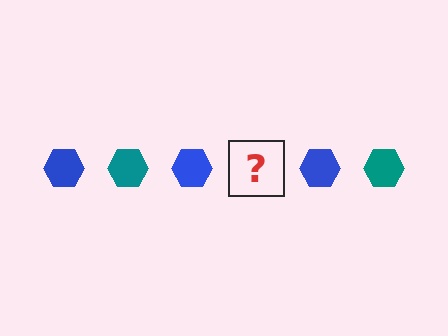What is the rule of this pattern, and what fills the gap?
The rule is that the pattern cycles through blue, teal hexagons. The gap should be filled with a teal hexagon.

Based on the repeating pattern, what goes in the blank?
The blank should be a teal hexagon.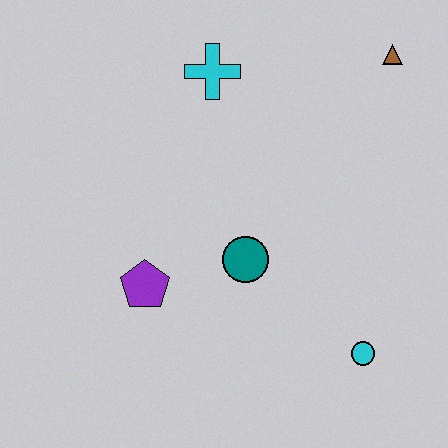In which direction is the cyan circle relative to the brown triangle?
The cyan circle is below the brown triangle.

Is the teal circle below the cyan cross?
Yes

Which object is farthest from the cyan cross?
The cyan circle is farthest from the cyan cross.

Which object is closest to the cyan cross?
The brown triangle is closest to the cyan cross.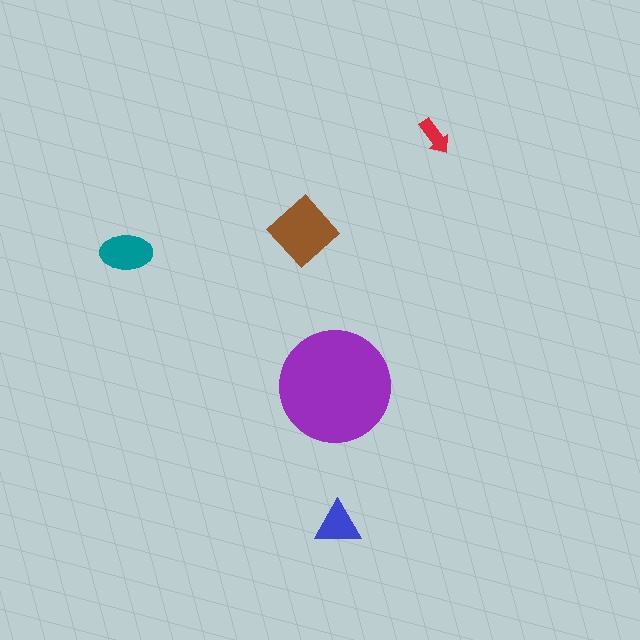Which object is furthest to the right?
The red arrow is rightmost.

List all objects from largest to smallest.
The purple circle, the brown diamond, the teal ellipse, the blue triangle, the red arrow.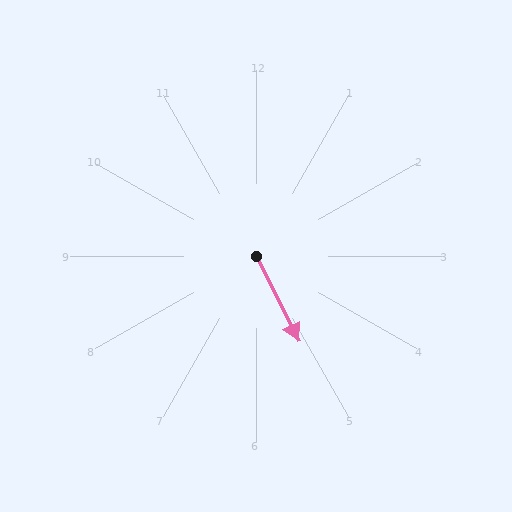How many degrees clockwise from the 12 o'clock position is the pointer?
Approximately 153 degrees.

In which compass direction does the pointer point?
Southeast.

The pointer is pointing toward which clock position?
Roughly 5 o'clock.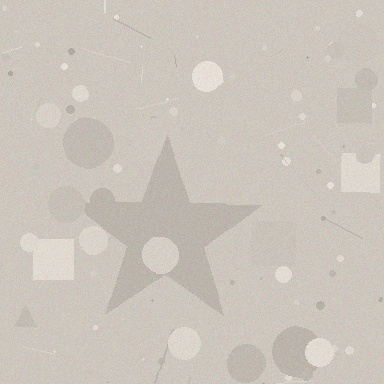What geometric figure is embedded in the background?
A star is embedded in the background.